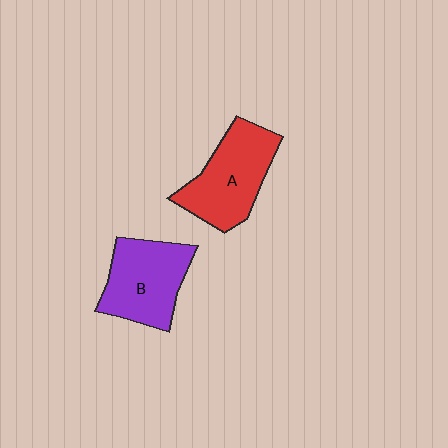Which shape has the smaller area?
Shape B (purple).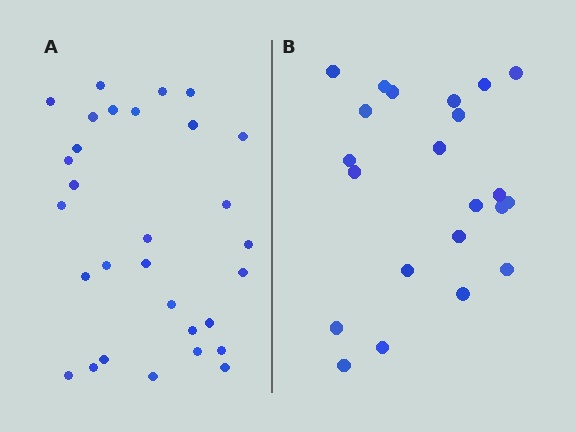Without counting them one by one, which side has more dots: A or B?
Region A (the left region) has more dots.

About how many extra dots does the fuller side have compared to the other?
Region A has roughly 8 or so more dots than region B.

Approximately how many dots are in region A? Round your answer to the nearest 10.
About 30 dots.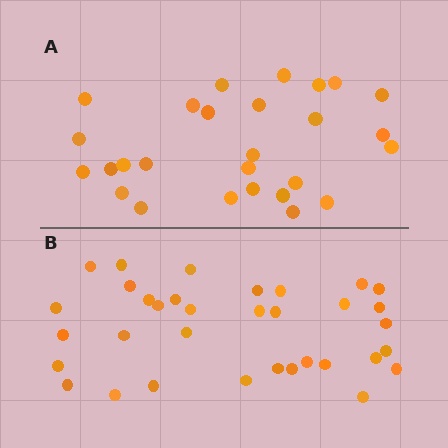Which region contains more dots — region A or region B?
Region B (the bottom region) has more dots.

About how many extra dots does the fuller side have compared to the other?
Region B has roughly 8 or so more dots than region A.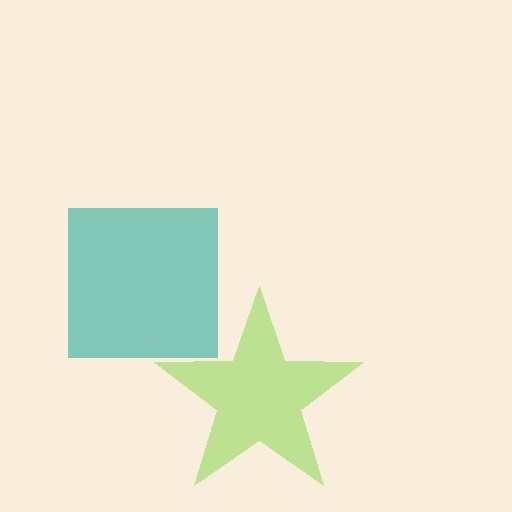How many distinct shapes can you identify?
There are 2 distinct shapes: a teal square, a lime star.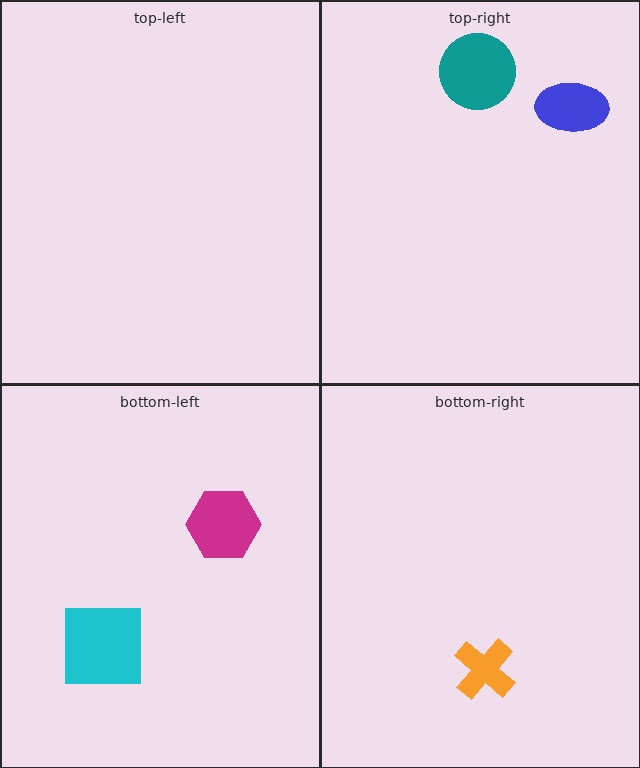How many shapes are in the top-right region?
2.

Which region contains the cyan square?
The bottom-left region.